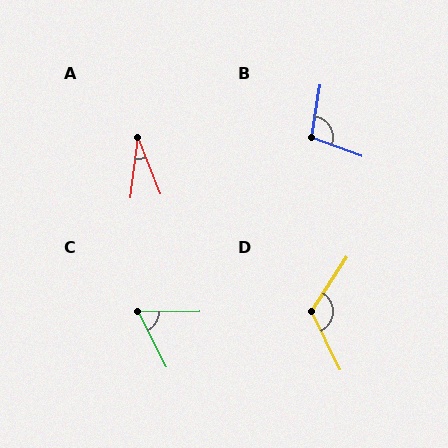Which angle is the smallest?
A, at approximately 29 degrees.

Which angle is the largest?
D, at approximately 121 degrees.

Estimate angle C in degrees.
Approximately 63 degrees.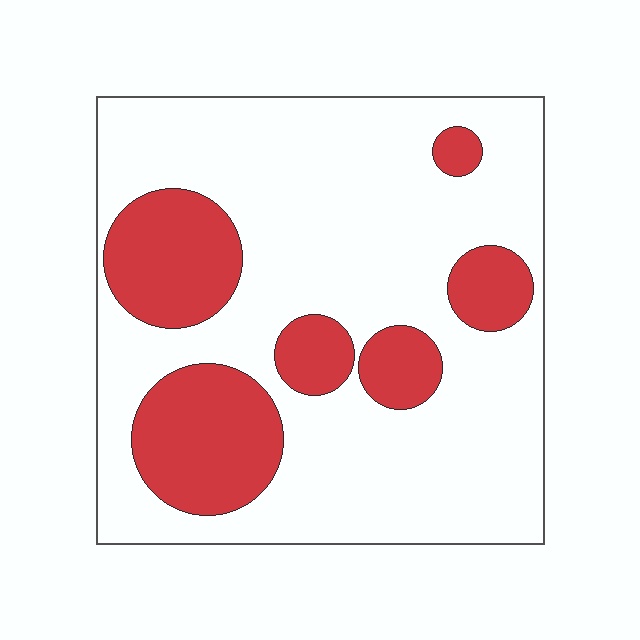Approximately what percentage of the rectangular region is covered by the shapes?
Approximately 25%.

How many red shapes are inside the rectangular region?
6.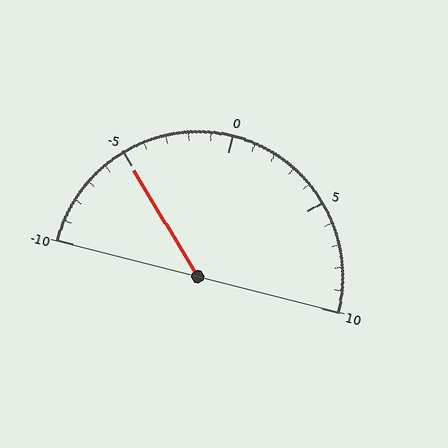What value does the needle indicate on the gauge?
The needle indicates approximately -5.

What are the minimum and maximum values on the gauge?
The gauge ranges from -10 to 10.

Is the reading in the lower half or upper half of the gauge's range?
The reading is in the lower half of the range (-10 to 10).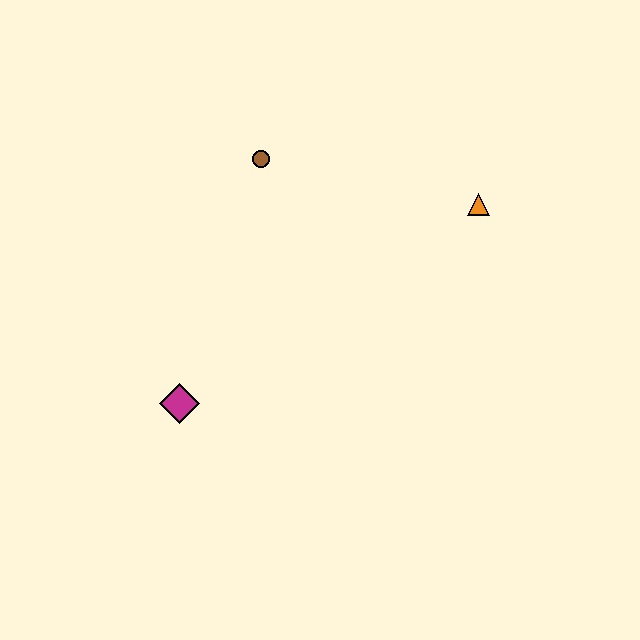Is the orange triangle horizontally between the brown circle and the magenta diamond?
No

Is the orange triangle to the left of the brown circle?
No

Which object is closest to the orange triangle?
The brown circle is closest to the orange triangle.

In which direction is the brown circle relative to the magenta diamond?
The brown circle is above the magenta diamond.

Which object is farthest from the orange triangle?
The magenta diamond is farthest from the orange triangle.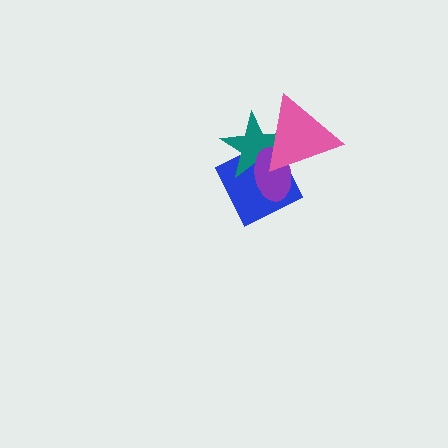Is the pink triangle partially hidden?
No, no other shape covers it.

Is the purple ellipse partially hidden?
Yes, it is partially covered by another shape.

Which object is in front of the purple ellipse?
The pink triangle is in front of the purple ellipse.